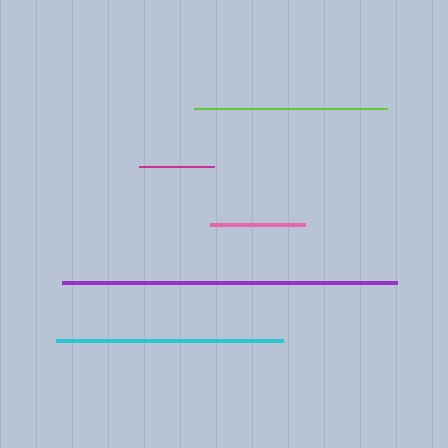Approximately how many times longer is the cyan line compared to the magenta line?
The cyan line is approximately 3.0 times the length of the magenta line.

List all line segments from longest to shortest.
From longest to shortest: purple, cyan, lime, pink, magenta.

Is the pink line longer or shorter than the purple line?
The purple line is longer than the pink line.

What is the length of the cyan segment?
The cyan segment is approximately 227 pixels long.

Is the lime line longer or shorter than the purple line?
The purple line is longer than the lime line.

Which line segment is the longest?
The purple line is the longest at approximately 335 pixels.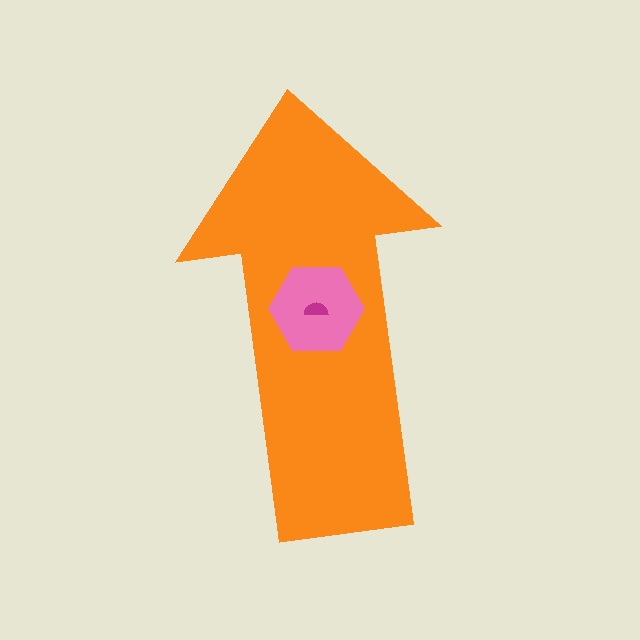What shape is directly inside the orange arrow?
The pink hexagon.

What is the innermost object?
The magenta semicircle.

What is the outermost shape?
The orange arrow.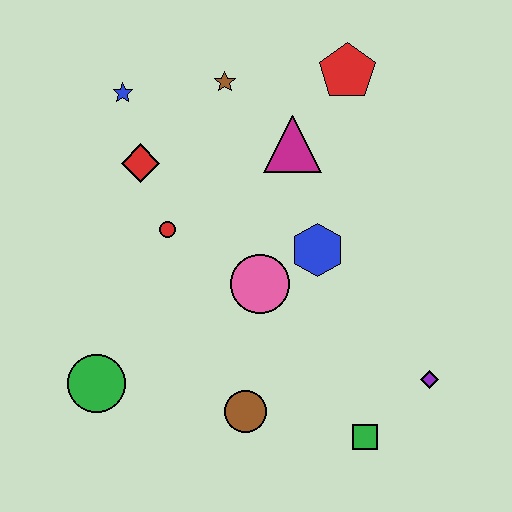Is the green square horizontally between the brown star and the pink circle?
No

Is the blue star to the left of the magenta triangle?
Yes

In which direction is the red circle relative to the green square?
The red circle is above the green square.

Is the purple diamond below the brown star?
Yes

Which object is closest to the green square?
The purple diamond is closest to the green square.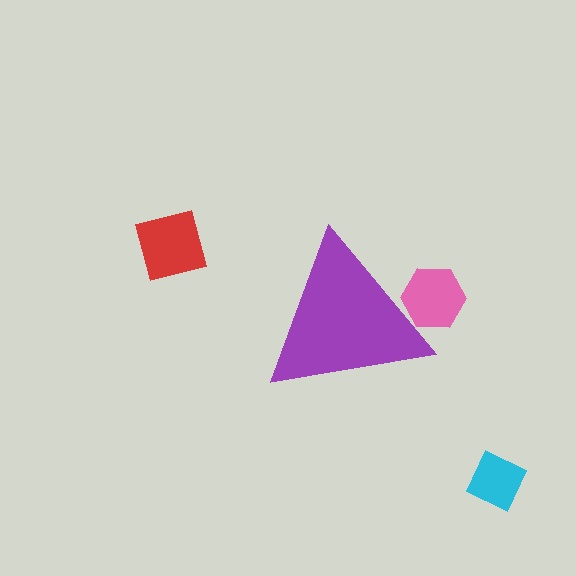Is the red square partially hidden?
No, the red square is fully visible.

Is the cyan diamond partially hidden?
No, the cyan diamond is fully visible.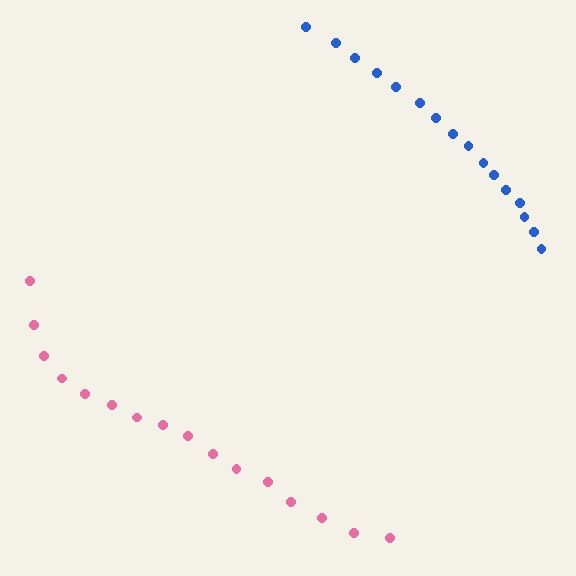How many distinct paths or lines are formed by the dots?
There are 2 distinct paths.